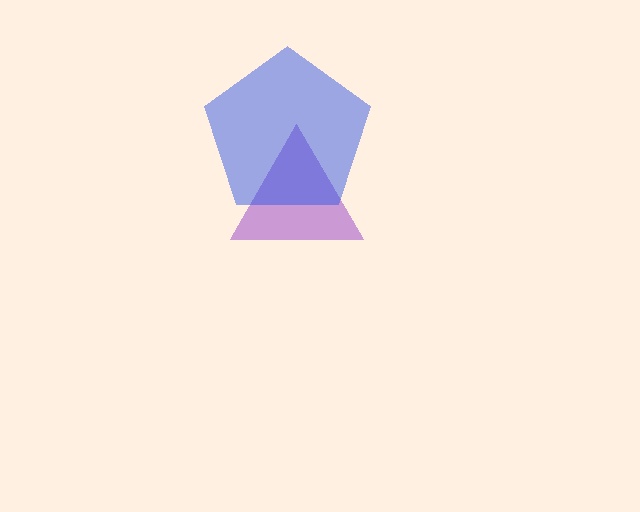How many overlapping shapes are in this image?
There are 2 overlapping shapes in the image.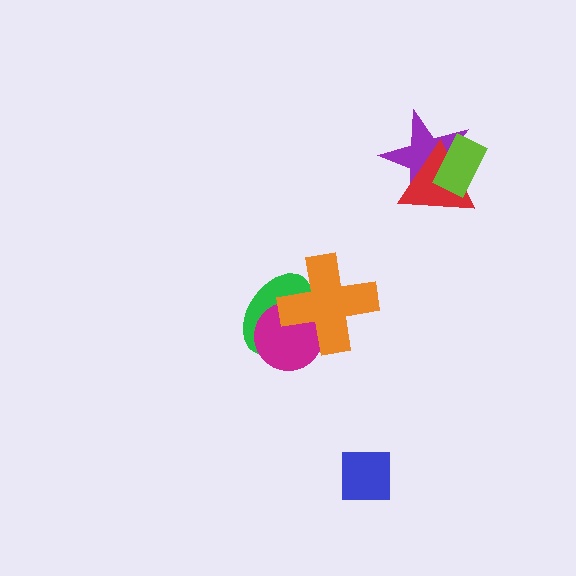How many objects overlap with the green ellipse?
2 objects overlap with the green ellipse.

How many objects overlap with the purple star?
2 objects overlap with the purple star.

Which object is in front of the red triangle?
The lime rectangle is in front of the red triangle.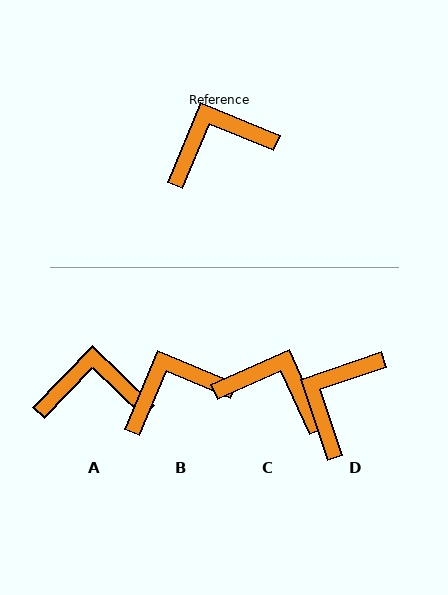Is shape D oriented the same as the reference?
No, it is off by about 41 degrees.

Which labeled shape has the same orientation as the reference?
B.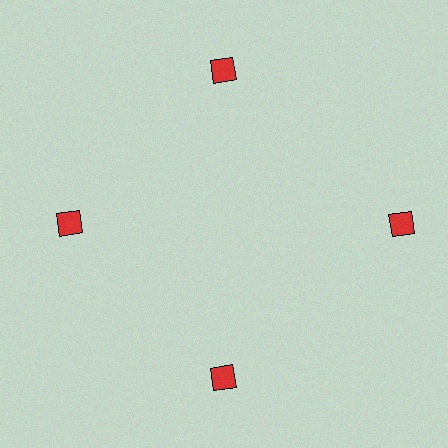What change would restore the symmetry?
The symmetry would be restored by moving it inward, back onto the ring so that all 4 diamonds sit at equal angles and equal distance from the center.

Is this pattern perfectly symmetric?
No. The 4 red diamonds are arranged in a ring, but one element near the 3 o'clock position is pushed outward from the center, breaking the 4-fold rotational symmetry.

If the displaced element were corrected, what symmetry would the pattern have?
It would have 4-fold rotational symmetry — the pattern would map onto itself every 90 degrees.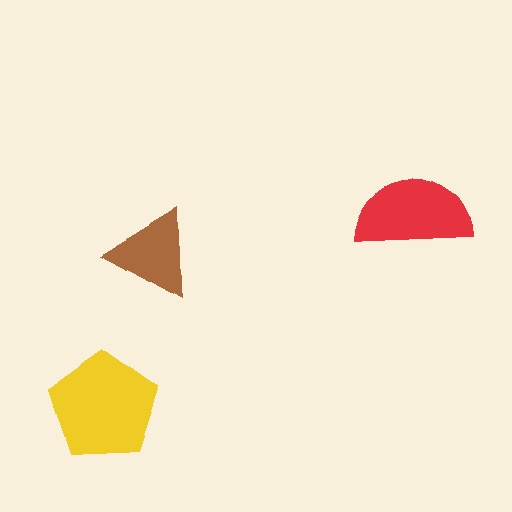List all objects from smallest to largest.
The brown triangle, the red semicircle, the yellow pentagon.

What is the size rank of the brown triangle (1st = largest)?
3rd.